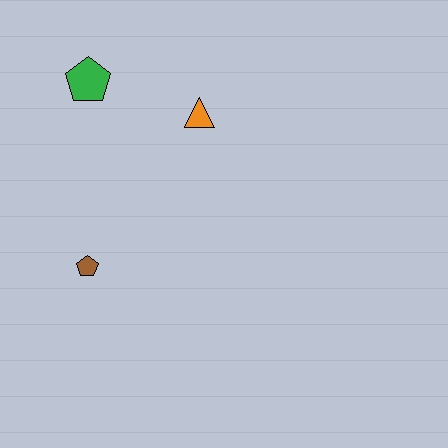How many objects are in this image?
There are 3 objects.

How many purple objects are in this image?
There are no purple objects.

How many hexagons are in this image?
There are no hexagons.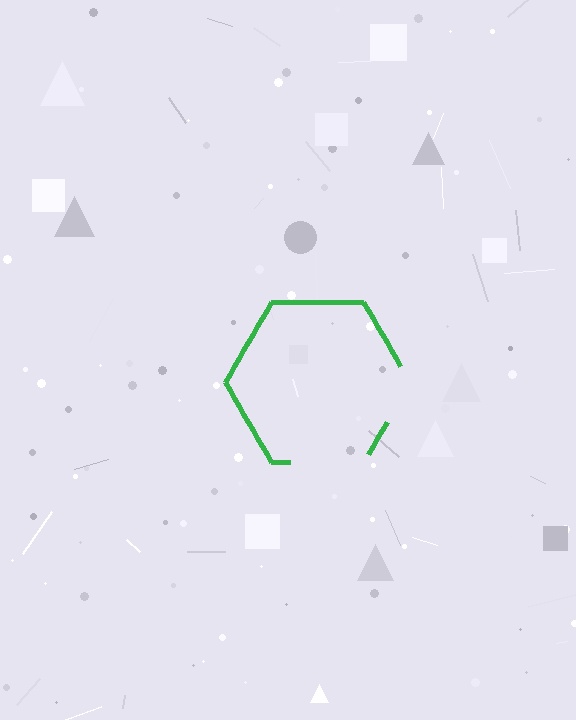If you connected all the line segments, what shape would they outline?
They would outline a hexagon.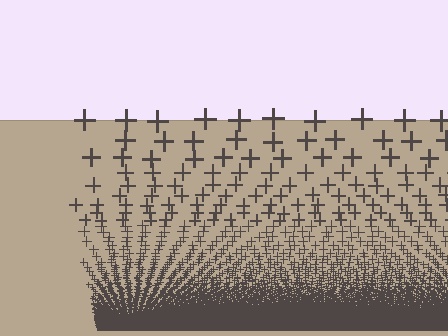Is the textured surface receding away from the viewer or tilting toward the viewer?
The surface appears to tilt toward the viewer. Texture elements get larger and sparser toward the top.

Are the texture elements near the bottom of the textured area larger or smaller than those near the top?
Smaller. The gradient is inverted — elements near the bottom are smaller and denser.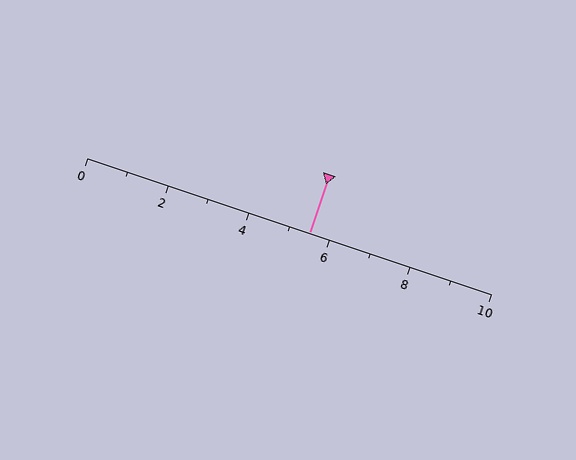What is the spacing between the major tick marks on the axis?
The major ticks are spaced 2 apart.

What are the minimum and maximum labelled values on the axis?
The axis runs from 0 to 10.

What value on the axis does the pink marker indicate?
The marker indicates approximately 5.5.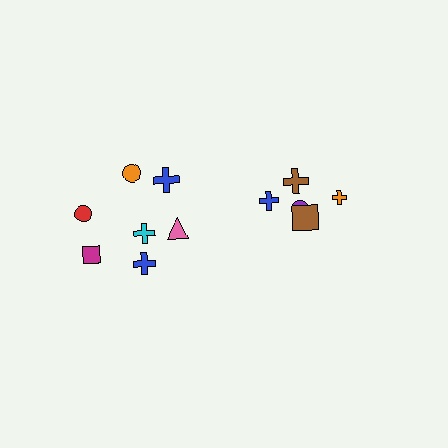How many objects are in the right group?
There are 5 objects.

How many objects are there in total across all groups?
There are 12 objects.